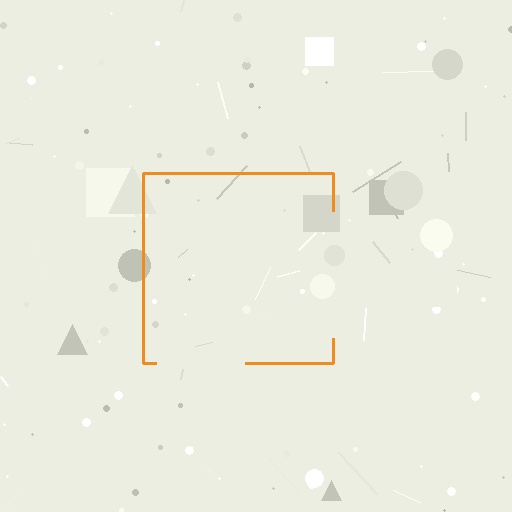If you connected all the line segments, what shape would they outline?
They would outline a square.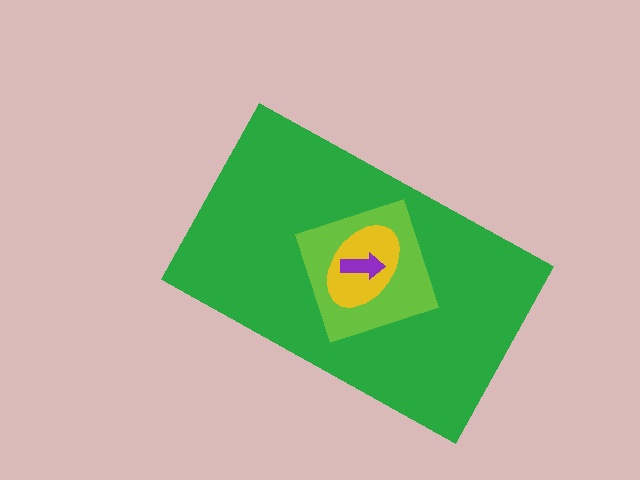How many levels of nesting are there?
4.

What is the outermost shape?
The green rectangle.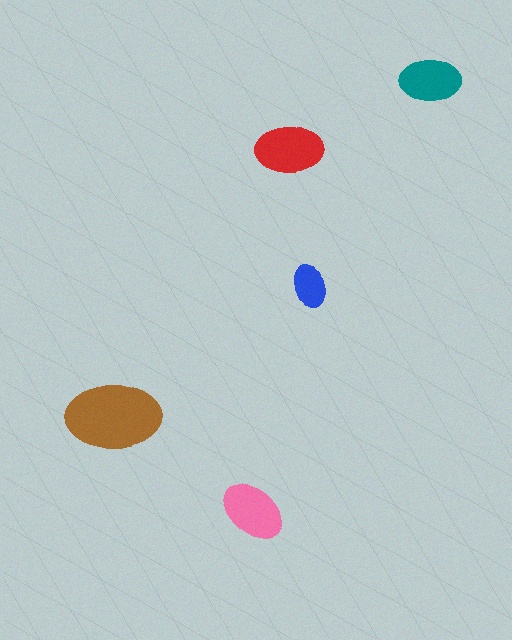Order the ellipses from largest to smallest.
the brown one, the red one, the pink one, the teal one, the blue one.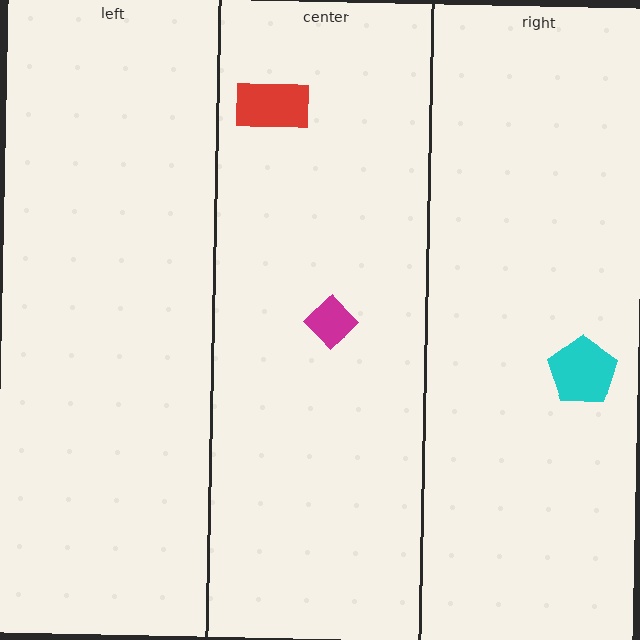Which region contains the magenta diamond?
The center region.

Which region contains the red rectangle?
The center region.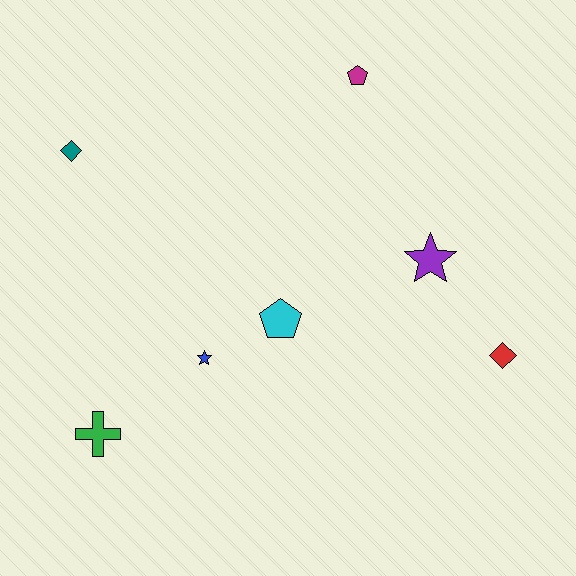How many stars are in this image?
There are 2 stars.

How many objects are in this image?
There are 7 objects.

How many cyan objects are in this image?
There is 1 cyan object.